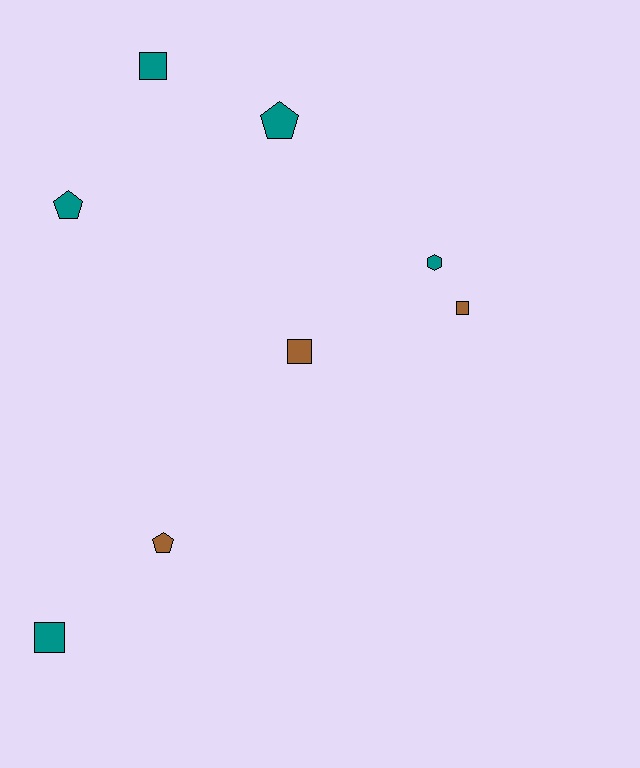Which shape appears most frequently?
Square, with 4 objects.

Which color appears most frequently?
Teal, with 5 objects.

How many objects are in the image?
There are 8 objects.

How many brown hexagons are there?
There are no brown hexagons.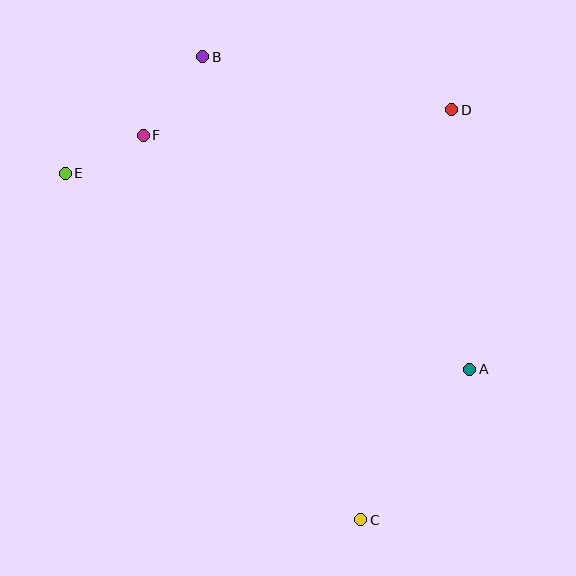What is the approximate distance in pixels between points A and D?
The distance between A and D is approximately 260 pixels.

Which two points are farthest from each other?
Points B and C are farthest from each other.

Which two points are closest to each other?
Points E and F are closest to each other.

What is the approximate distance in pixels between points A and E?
The distance between A and E is approximately 449 pixels.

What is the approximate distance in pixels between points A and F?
The distance between A and F is approximately 402 pixels.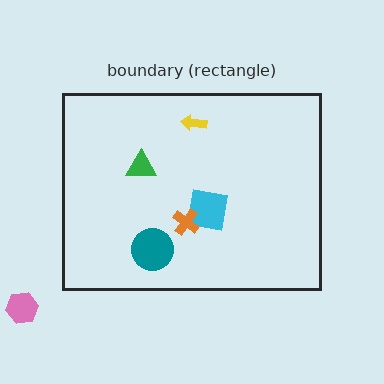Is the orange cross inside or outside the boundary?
Inside.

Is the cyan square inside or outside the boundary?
Inside.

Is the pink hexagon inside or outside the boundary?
Outside.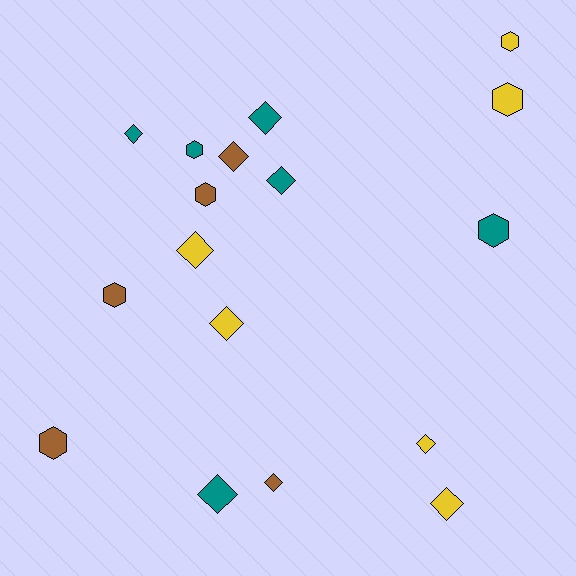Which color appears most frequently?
Yellow, with 6 objects.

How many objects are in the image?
There are 17 objects.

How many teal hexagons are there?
There are 2 teal hexagons.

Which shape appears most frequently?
Diamond, with 10 objects.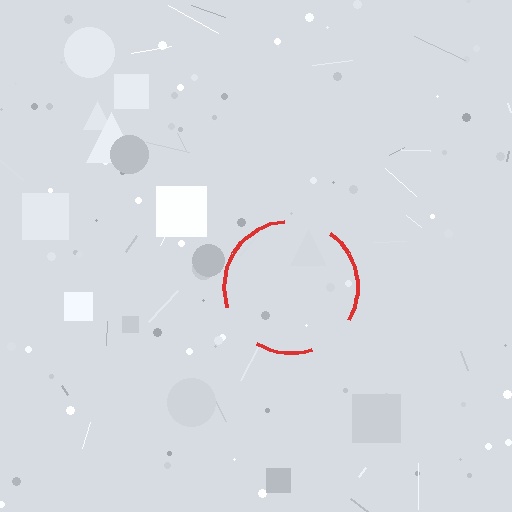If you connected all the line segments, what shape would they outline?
They would outline a circle.